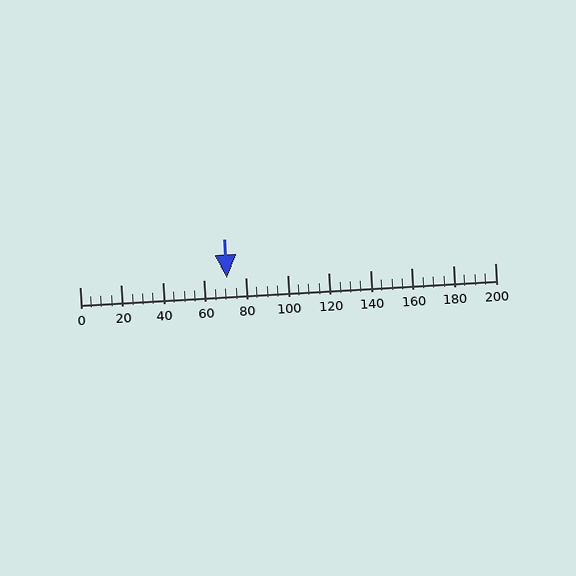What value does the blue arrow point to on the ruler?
The blue arrow points to approximately 71.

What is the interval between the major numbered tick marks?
The major tick marks are spaced 20 units apart.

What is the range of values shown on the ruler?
The ruler shows values from 0 to 200.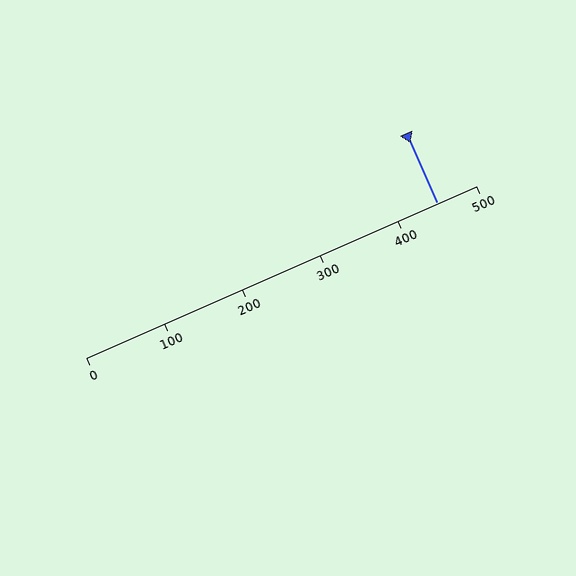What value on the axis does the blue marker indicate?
The marker indicates approximately 450.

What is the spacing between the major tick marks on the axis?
The major ticks are spaced 100 apart.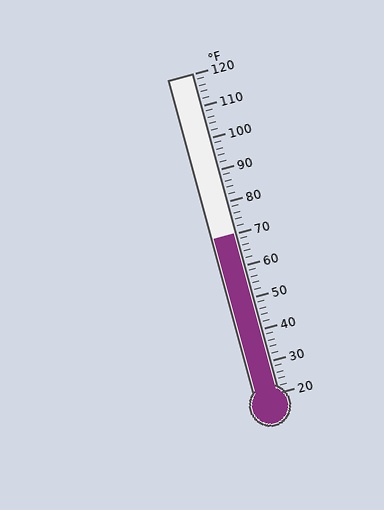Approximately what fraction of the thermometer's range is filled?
The thermometer is filled to approximately 50% of its range.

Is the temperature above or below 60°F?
The temperature is above 60°F.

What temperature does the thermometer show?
The thermometer shows approximately 70°F.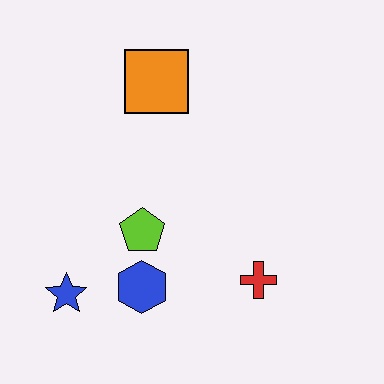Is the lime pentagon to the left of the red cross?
Yes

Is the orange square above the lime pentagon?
Yes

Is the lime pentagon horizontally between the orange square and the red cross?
No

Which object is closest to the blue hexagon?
The lime pentagon is closest to the blue hexagon.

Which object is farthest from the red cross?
The orange square is farthest from the red cross.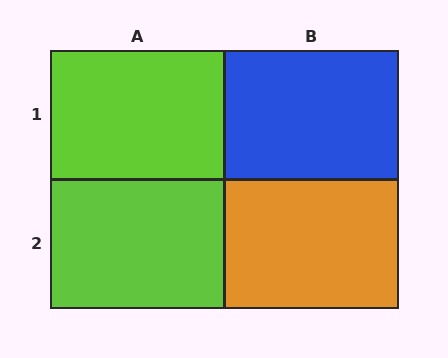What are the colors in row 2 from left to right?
Lime, orange.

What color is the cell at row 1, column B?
Blue.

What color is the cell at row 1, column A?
Lime.